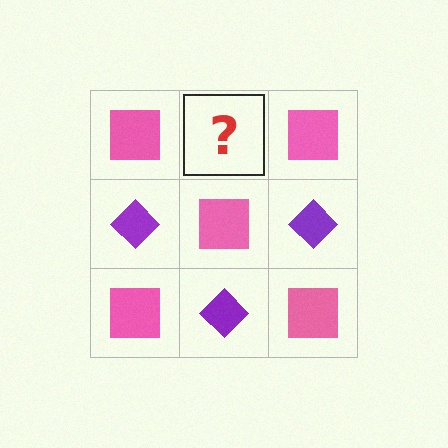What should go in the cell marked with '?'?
The missing cell should contain a purple diamond.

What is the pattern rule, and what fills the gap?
The rule is that it alternates pink square and purple diamond in a checkerboard pattern. The gap should be filled with a purple diamond.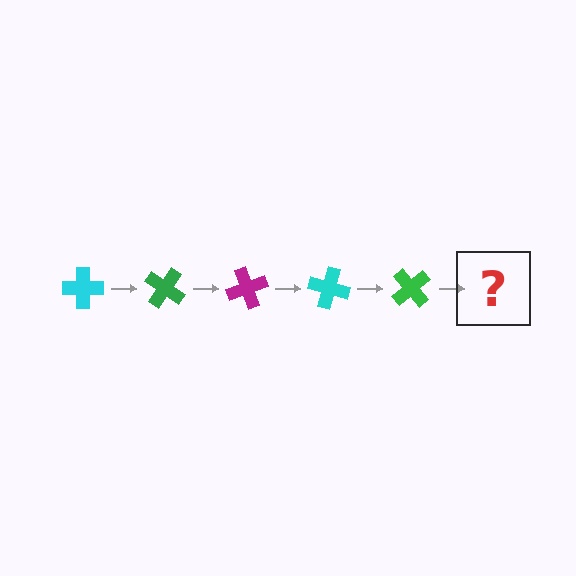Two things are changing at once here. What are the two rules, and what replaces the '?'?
The two rules are that it rotates 35 degrees each step and the color cycles through cyan, green, and magenta. The '?' should be a magenta cross, rotated 175 degrees from the start.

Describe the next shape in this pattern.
It should be a magenta cross, rotated 175 degrees from the start.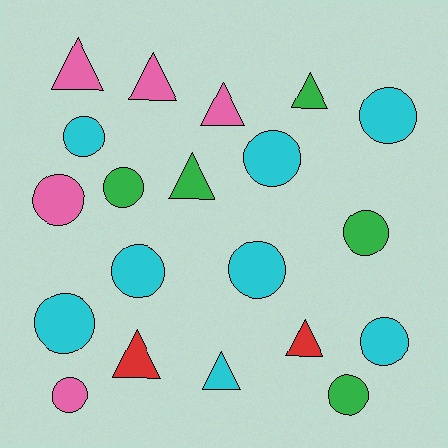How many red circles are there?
There are no red circles.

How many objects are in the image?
There are 20 objects.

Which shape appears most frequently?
Circle, with 12 objects.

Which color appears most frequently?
Cyan, with 8 objects.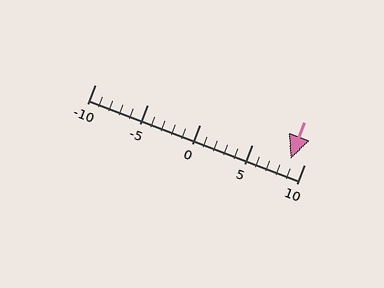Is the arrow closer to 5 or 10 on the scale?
The arrow is closer to 10.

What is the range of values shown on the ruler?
The ruler shows values from -10 to 10.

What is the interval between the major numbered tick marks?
The major tick marks are spaced 5 units apart.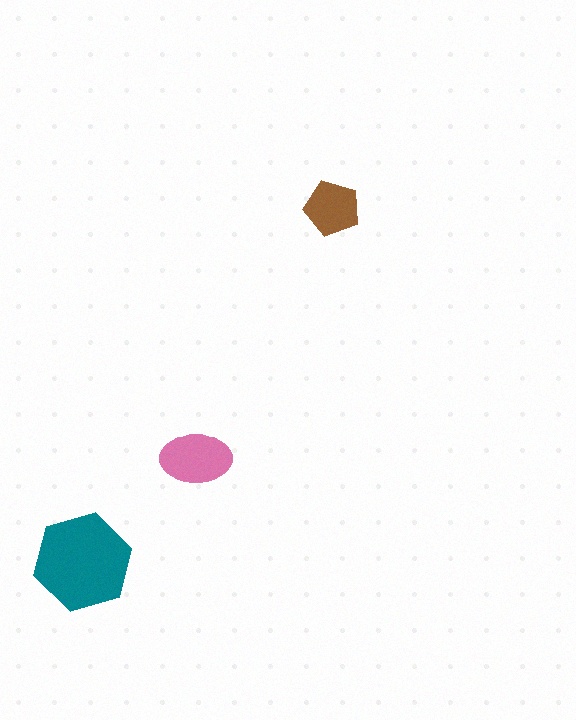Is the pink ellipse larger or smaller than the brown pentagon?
Larger.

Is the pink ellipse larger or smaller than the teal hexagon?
Smaller.